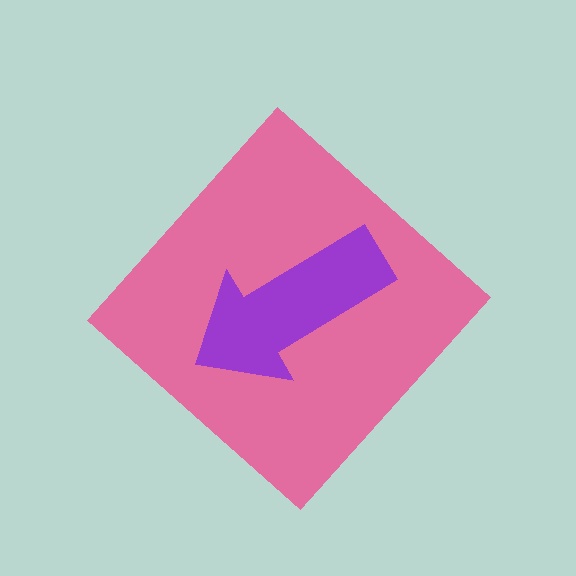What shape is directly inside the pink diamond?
The purple arrow.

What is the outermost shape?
The pink diamond.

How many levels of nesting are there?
2.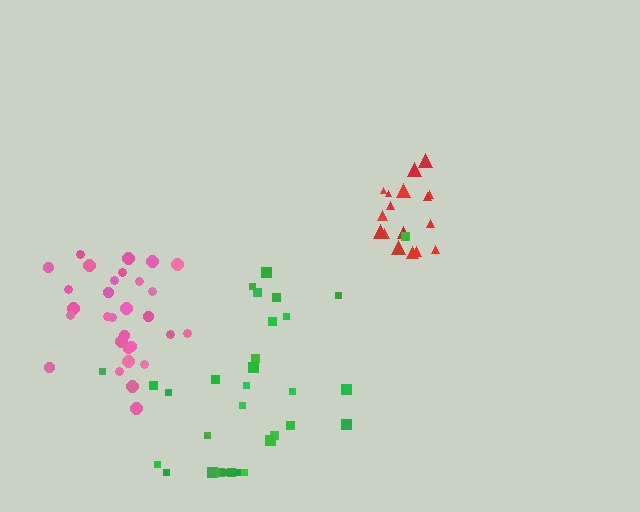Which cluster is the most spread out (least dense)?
Green.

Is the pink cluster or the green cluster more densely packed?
Pink.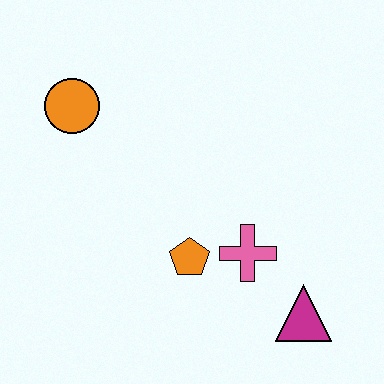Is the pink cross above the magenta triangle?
Yes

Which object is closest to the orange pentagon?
The pink cross is closest to the orange pentagon.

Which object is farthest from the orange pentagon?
The orange circle is farthest from the orange pentagon.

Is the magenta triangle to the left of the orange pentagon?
No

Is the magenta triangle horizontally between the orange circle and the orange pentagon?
No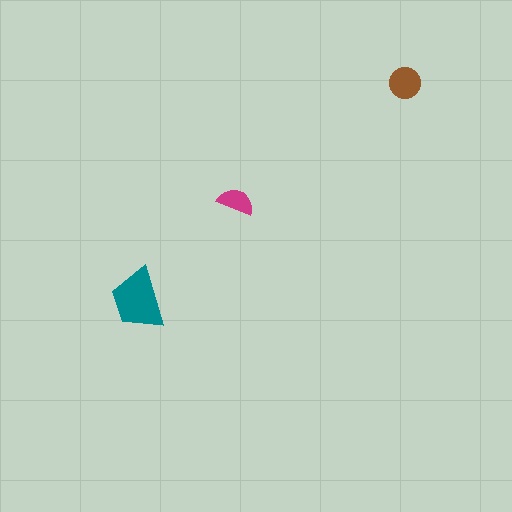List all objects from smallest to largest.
The magenta semicircle, the brown circle, the teal trapezoid.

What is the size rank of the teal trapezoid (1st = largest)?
1st.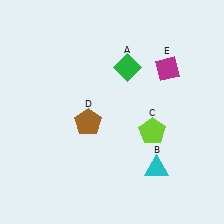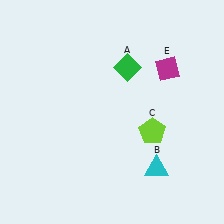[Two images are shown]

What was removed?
The brown pentagon (D) was removed in Image 2.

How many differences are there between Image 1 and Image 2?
There is 1 difference between the two images.